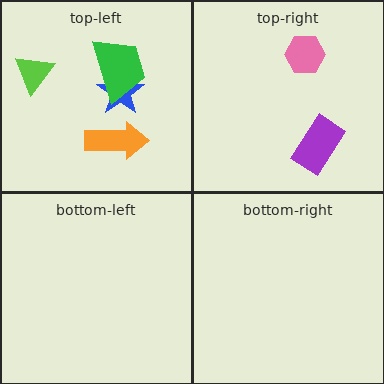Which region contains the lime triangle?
The top-left region.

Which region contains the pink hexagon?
The top-right region.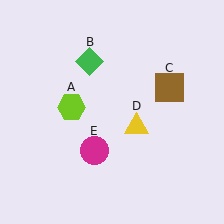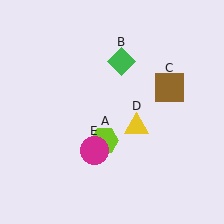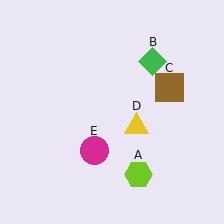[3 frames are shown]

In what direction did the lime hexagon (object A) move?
The lime hexagon (object A) moved down and to the right.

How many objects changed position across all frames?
2 objects changed position: lime hexagon (object A), green diamond (object B).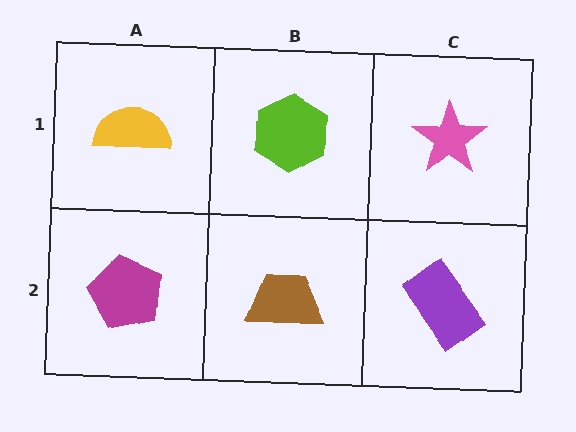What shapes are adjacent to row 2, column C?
A pink star (row 1, column C), a brown trapezoid (row 2, column B).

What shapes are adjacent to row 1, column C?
A purple rectangle (row 2, column C), a lime hexagon (row 1, column B).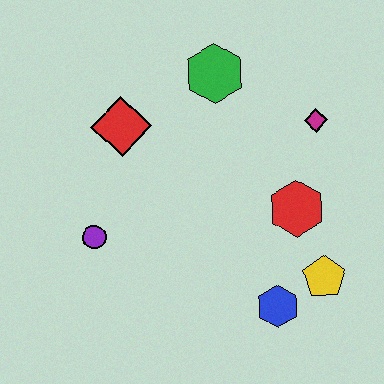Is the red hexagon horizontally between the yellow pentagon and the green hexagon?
Yes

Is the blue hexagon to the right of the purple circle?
Yes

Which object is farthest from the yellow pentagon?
The red diamond is farthest from the yellow pentagon.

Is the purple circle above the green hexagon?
No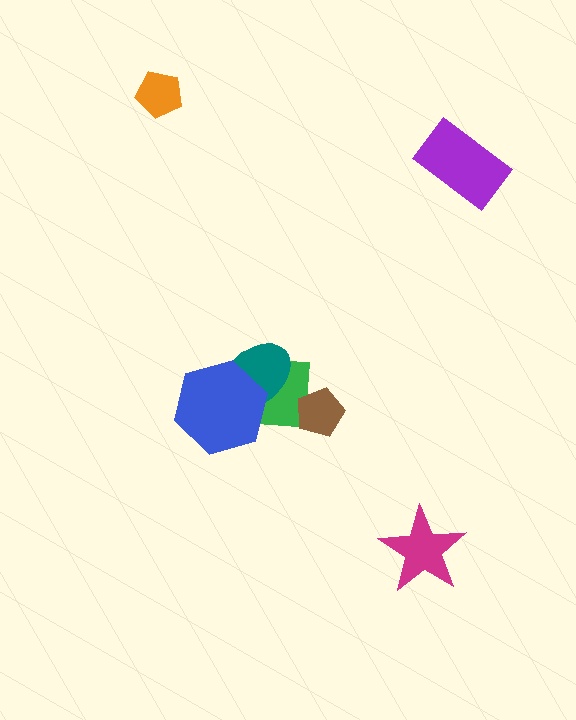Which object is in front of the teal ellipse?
The blue hexagon is in front of the teal ellipse.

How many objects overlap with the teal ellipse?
2 objects overlap with the teal ellipse.